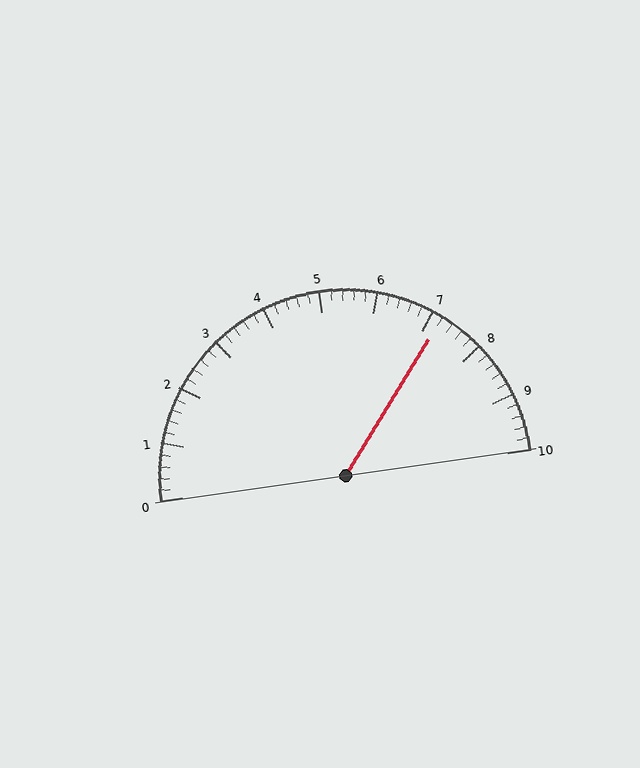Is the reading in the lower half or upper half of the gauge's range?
The reading is in the upper half of the range (0 to 10).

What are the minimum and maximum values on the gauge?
The gauge ranges from 0 to 10.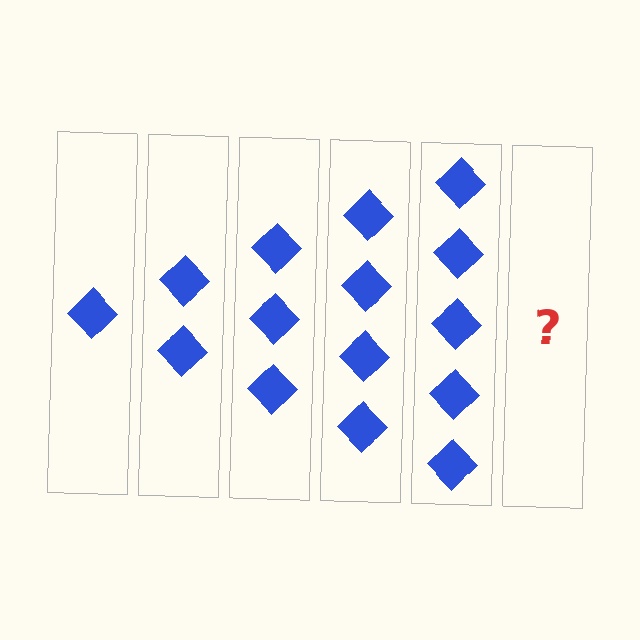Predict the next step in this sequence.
The next step is 6 diamonds.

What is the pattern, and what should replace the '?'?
The pattern is that each step adds one more diamond. The '?' should be 6 diamonds.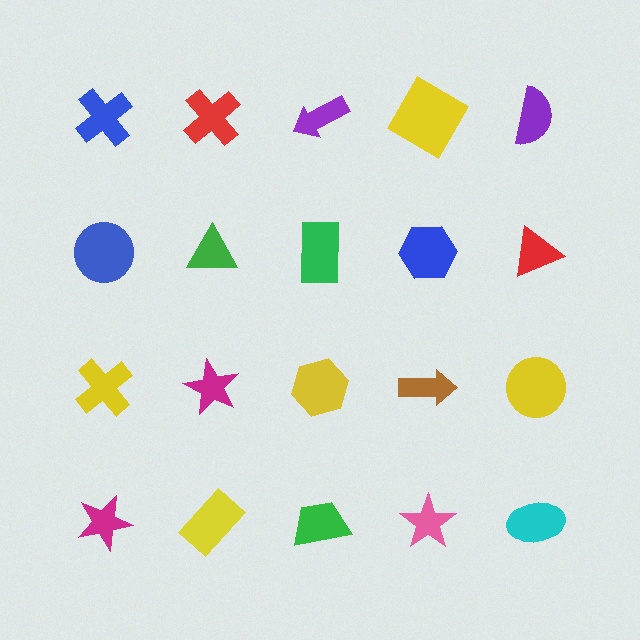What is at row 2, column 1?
A blue circle.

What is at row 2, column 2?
A green triangle.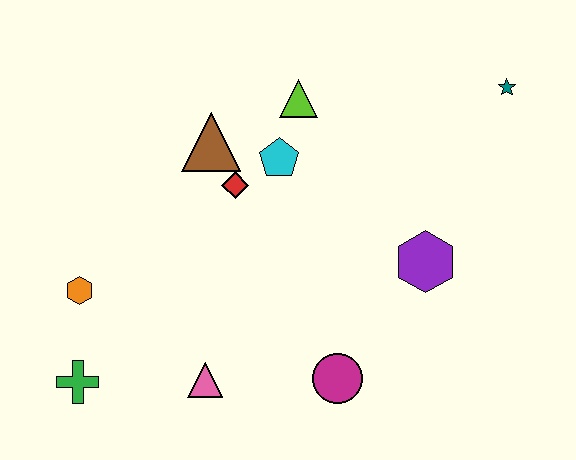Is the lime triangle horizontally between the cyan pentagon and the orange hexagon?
No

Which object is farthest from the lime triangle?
The green cross is farthest from the lime triangle.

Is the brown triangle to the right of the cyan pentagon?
No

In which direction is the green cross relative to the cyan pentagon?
The green cross is below the cyan pentagon.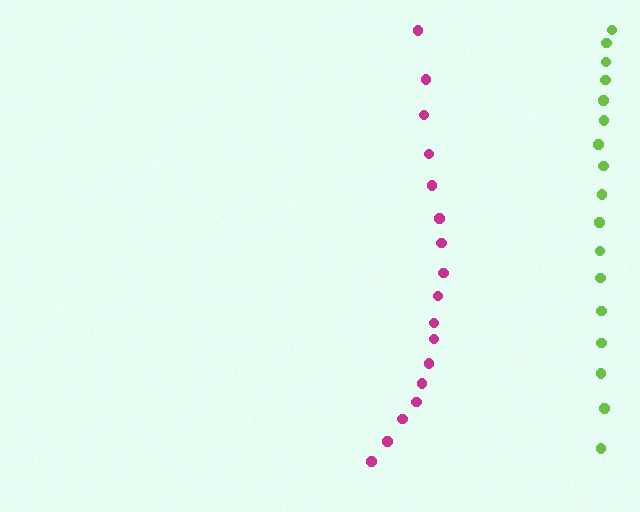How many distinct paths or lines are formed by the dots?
There are 2 distinct paths.